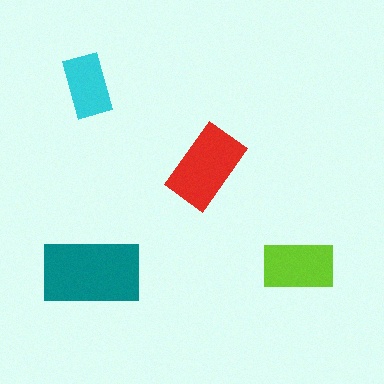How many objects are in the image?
There are 4 objects in the image.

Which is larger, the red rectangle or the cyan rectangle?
The red one.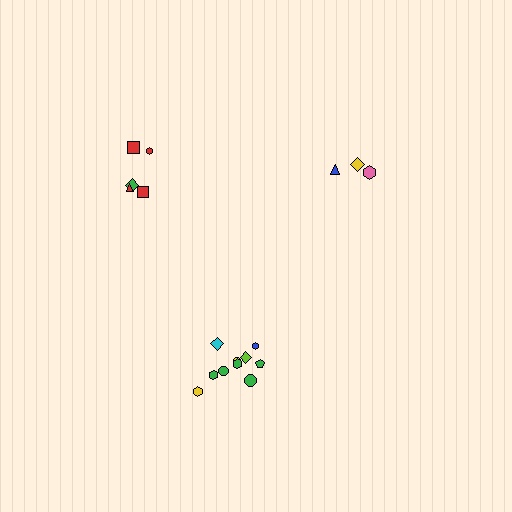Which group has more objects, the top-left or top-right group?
The top-left group.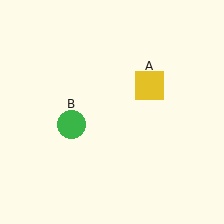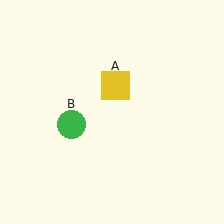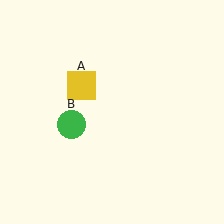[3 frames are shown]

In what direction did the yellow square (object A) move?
The yellow square (object A) moved left.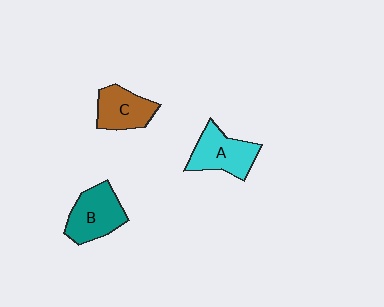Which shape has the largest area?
Shape B (teal).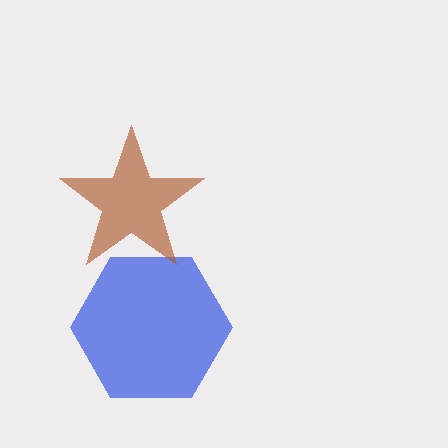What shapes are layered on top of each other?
The layered shapes are: a blue hexagon, a brown star.